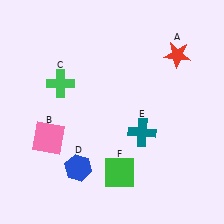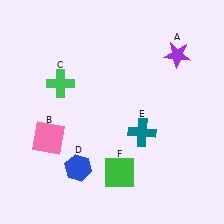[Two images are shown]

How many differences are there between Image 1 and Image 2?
There is 1 difference between the two images.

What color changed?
The star (A) changed from red in Image 1 to purple in Image 2.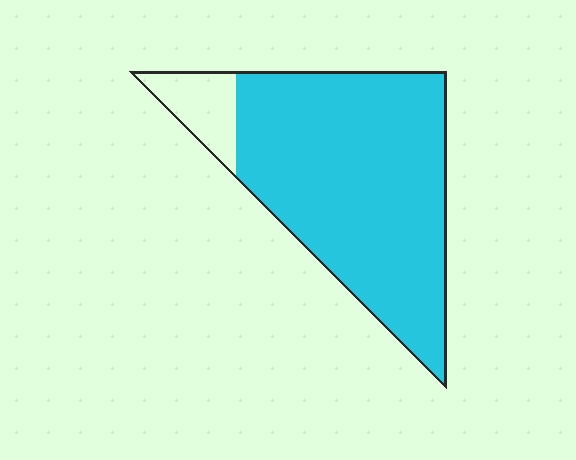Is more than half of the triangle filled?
Yes.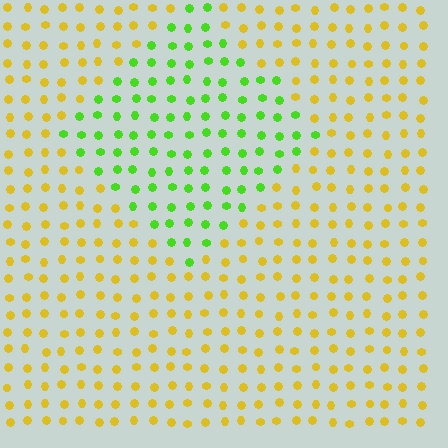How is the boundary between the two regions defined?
The boundary is defined purely by a slight shift in hue (about 58 degrees). Spacing, size, and orientation are identical on both sides.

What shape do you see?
I see a diamond.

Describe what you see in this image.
The image is filled with small yellow elements in a uniform arrangement. A diamond-shaped region is visible where the elements are tinted to a slightly different hue, forming a subtle color boundary.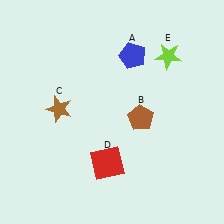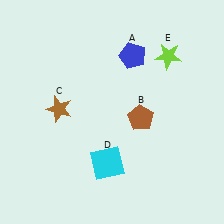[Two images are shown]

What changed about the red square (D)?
In Image 1, D is red. In Image 2, it changed to cyan.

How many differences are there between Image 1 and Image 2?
There is 1 difference between the two images.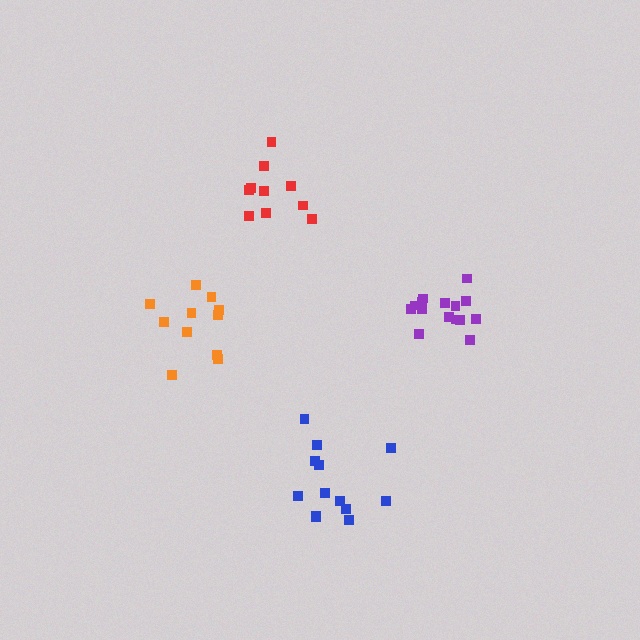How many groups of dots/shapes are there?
There are 4 groups.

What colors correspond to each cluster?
The clusters are colored: blue, orange, purple, red.